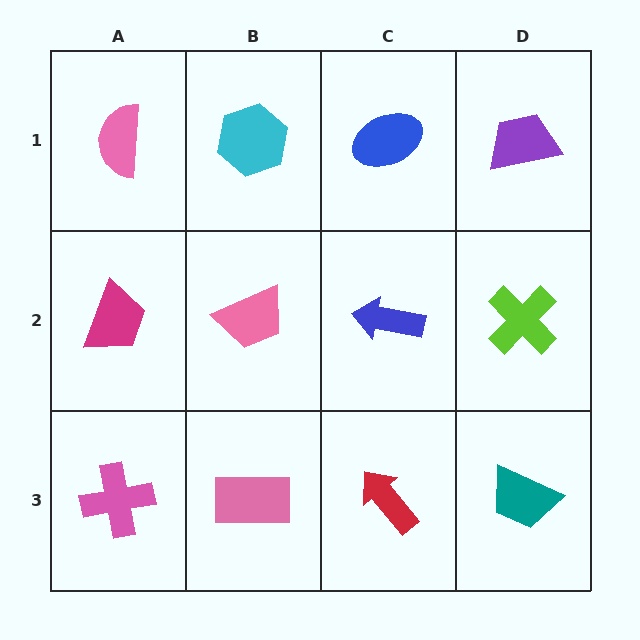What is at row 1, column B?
A cyan hexagon.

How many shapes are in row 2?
4 shapes.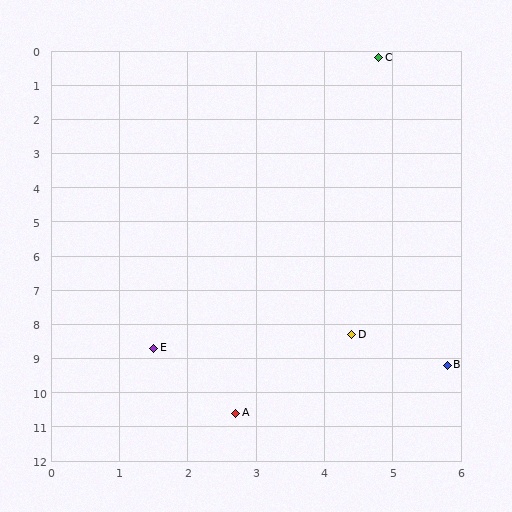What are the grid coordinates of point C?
Point C is at approximately (4.8, 0.2).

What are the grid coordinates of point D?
Point D is at approximately (4.4, 8.3).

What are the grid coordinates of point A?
Point A is at approximately (2.7, 10.6).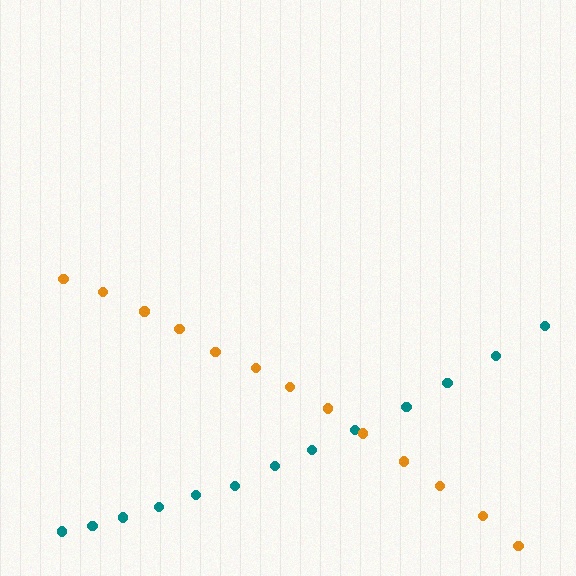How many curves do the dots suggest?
There are 2 distinct paths.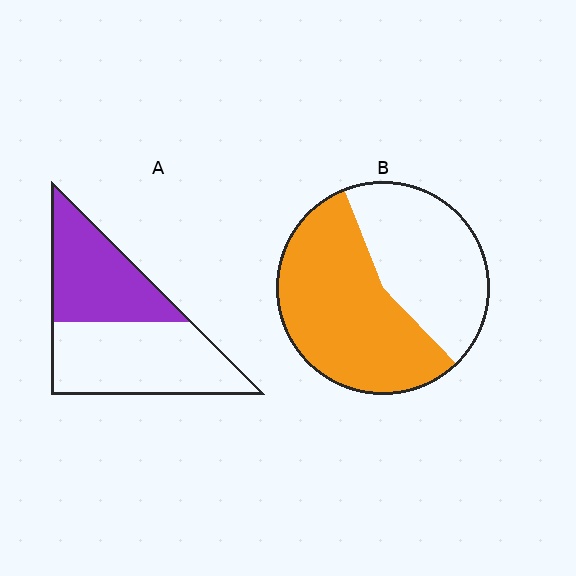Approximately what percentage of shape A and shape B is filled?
A is approximately 45% and B is approximately 55%.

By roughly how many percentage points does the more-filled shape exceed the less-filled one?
By roughly 15 percentage points (B over A).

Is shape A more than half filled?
No.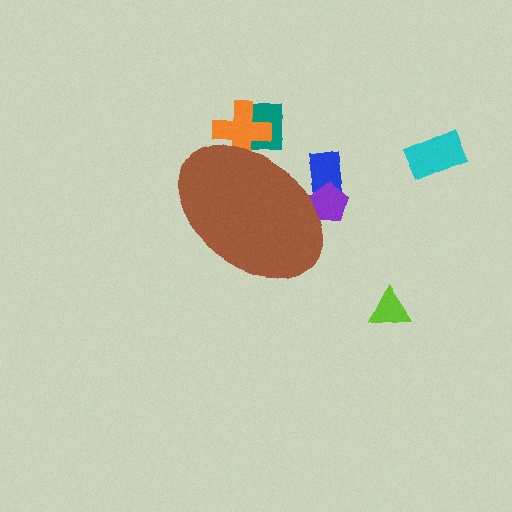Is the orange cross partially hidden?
Yes, the orange cross is partially hidden behind the brown ellipse.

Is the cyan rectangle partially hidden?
No, the cyan rectangle is fully visible.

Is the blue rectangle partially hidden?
Yes, the blue rectangle is partially hidden behind the brown ellipse.